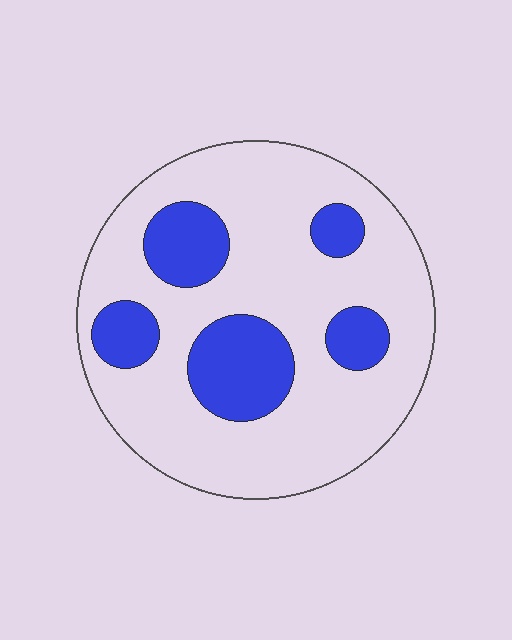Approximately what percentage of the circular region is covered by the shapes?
Approximately 25%.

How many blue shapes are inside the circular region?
5.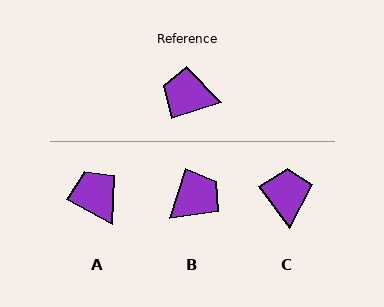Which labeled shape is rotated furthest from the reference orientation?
B, about 125 degrees away.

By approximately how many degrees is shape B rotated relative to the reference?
Approximately 125 degrees clockwise.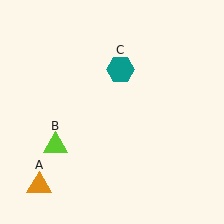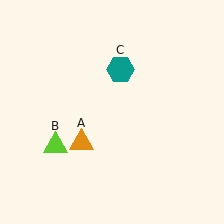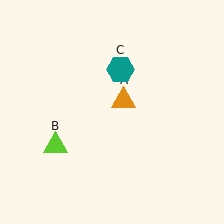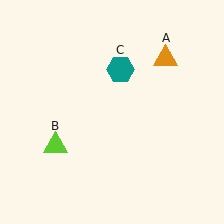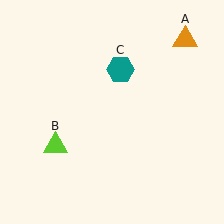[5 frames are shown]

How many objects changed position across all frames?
1 object changed position: orange triangle (object A).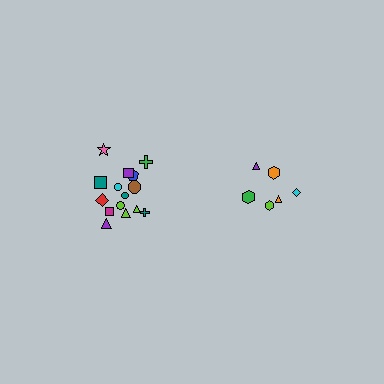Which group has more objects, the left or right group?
The left group.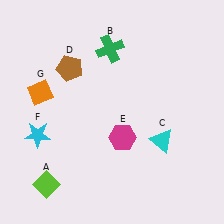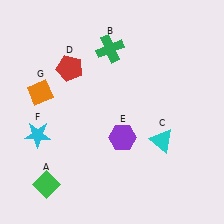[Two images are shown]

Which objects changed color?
A changed from lime to green. D changed from brown to red. E changed from magenta to purple.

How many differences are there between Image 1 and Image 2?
There are 3 differences between the two images.